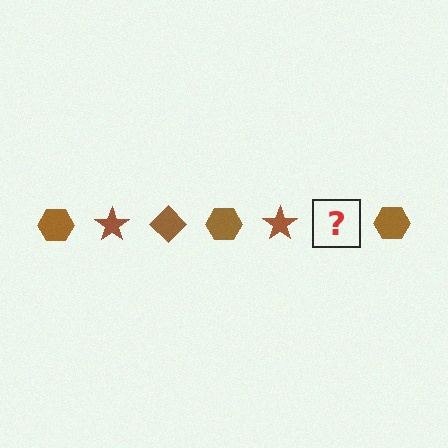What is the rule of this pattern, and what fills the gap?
The rule is that the pattern cycles through hexagon, star, diamond shapes in brown. The gap should be filled with a brown diamond.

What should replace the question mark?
The question mark should be replaced with a brown diamond.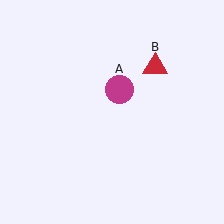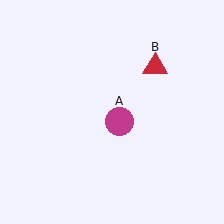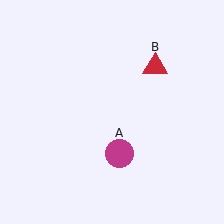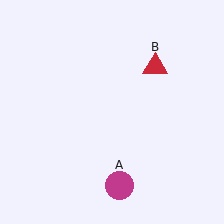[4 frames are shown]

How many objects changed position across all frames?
1 object changed position: magenta circle (object A).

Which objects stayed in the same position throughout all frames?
Red triangle (object B) remained stationary.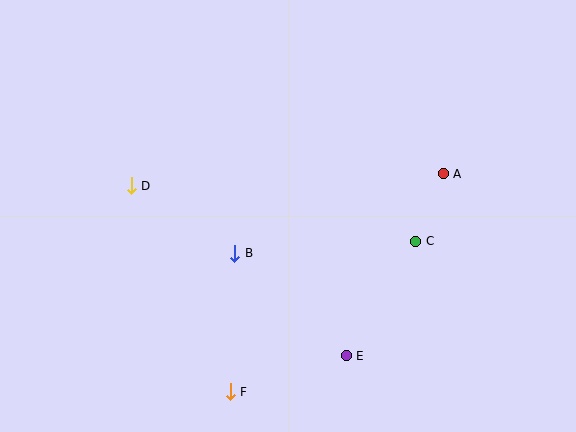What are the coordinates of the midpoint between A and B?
The midpoint between A and B is at (339, 214).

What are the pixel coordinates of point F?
Point F is at (230, 392).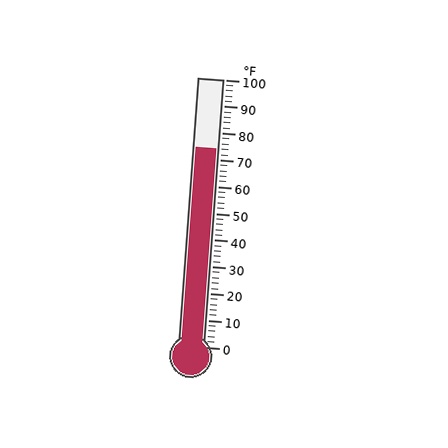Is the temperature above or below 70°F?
The temperature is above 70°F.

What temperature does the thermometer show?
The thermometer shows approximately 74°F.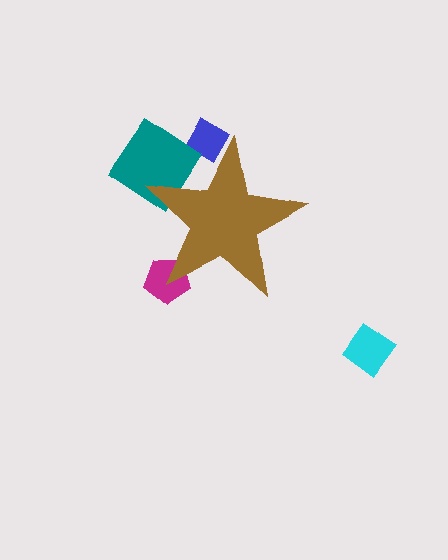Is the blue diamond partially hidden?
Yes, the blue diamond is partially hidden behind the brown star.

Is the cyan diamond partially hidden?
No, the cyan diamond is fully visible.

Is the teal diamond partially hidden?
Yes, the teal diamond is partially hidden behind the brown star.